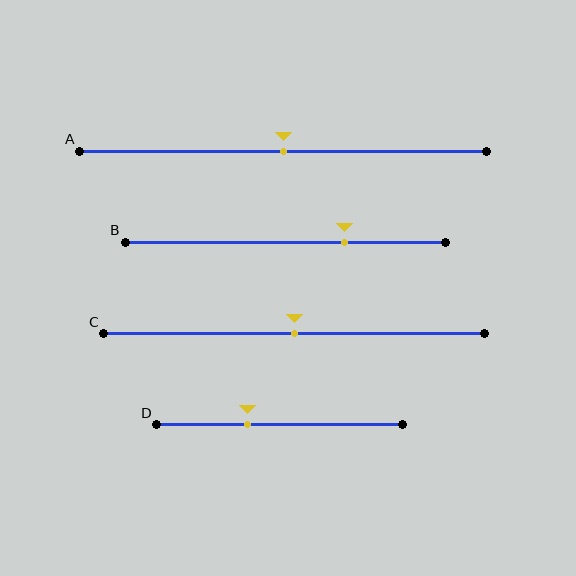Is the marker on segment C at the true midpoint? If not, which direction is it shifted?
Yes, the marker on segment C is at the true midpoint.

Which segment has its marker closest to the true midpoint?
Segment A has its marker closest to the true midpoint.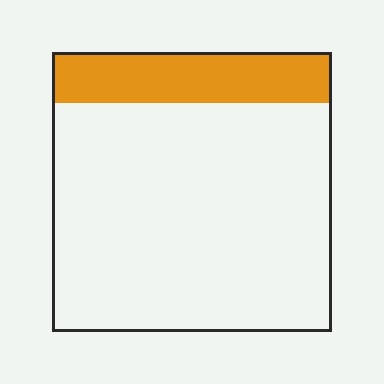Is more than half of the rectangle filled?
No.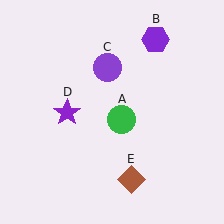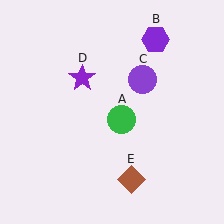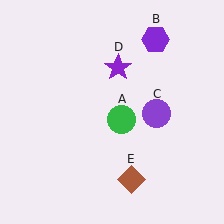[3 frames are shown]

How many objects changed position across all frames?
2 objects changed position: purple circle (object C), purple star (object D).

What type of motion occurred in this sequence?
The purple circle (object C), purple star (object D) rotated clockwise around the center of the scene.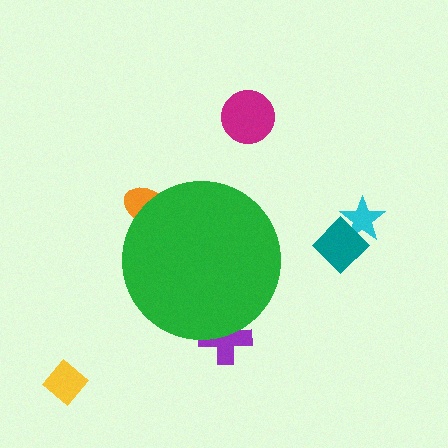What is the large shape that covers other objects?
A green circle.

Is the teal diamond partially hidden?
No, the teal diamond is fully visible.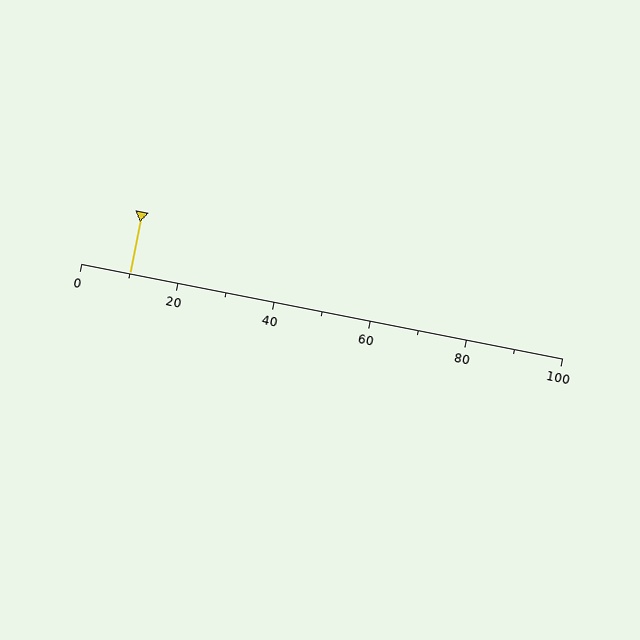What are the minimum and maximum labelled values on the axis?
The axis runs from 0 to 100.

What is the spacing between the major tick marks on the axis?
The major ticks are spaced 20 apart.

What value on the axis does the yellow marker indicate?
The marker indicates approximately 10.